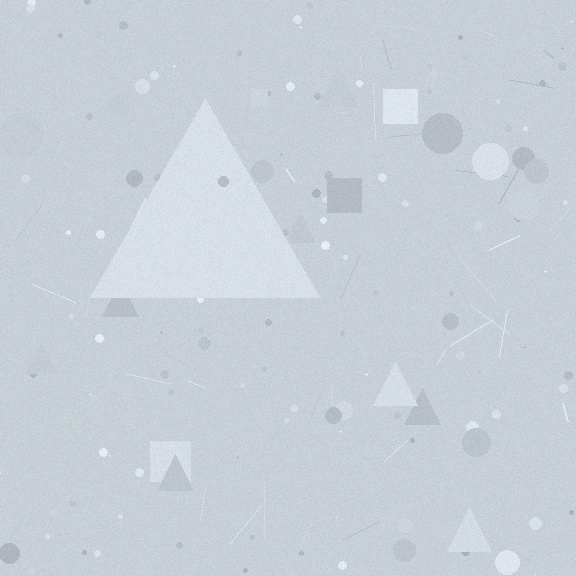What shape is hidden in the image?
A triangle is hidden in the image.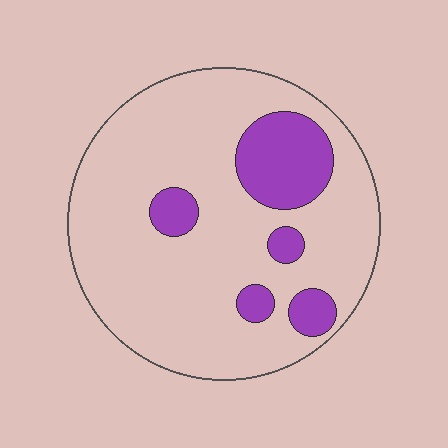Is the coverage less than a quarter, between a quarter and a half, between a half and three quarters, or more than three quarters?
Less than a quarter.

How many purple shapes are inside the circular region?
5.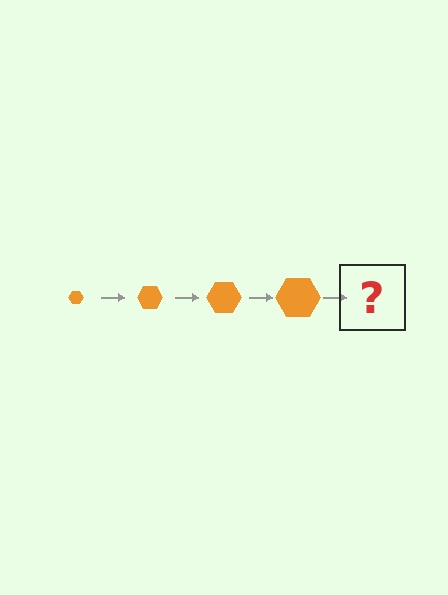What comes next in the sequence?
The next element should be an orange hexagon, larger than the previous one.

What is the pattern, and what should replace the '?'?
The pattern is that the hexagon gets progressively larger each step. The '?' should be an orange hexagon, larger than the previous one.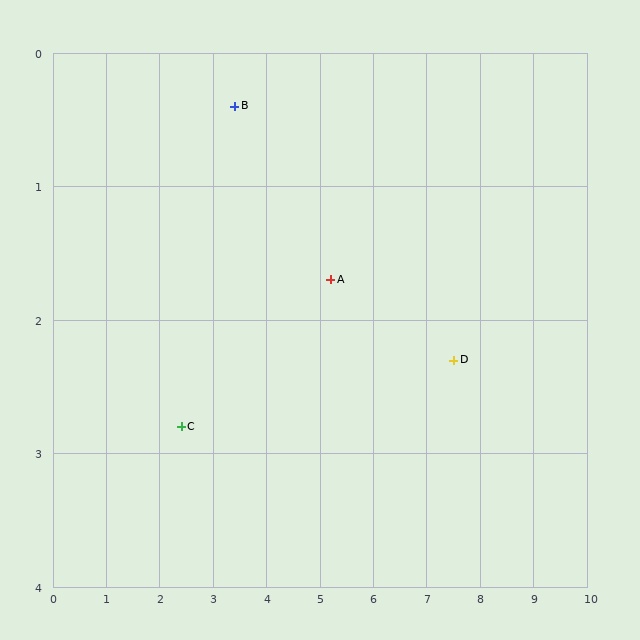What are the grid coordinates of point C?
Point C is at approximately (2.4, 2.8).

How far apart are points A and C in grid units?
Points A and C are about 3.0 grid units apart.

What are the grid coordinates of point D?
Point D is at approximately (7.5, 2.3).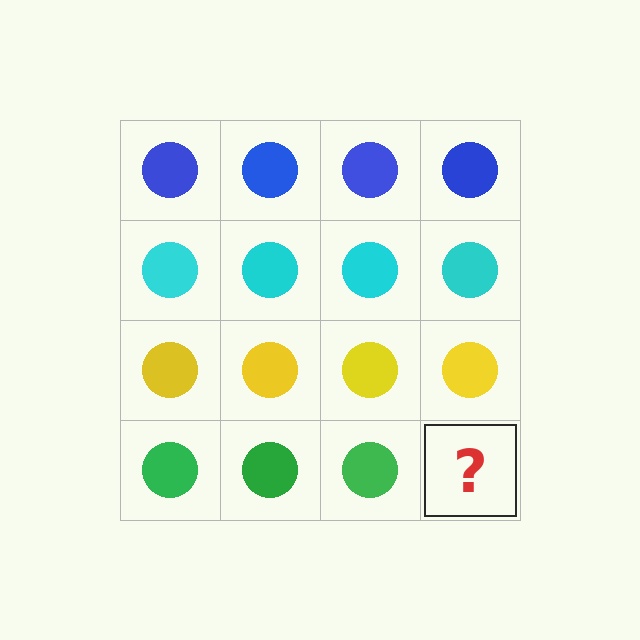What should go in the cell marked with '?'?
The missing cell should contain a green circle.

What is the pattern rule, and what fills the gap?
The rule is that each row has a consistent color. The gap should be filled with a green circle.